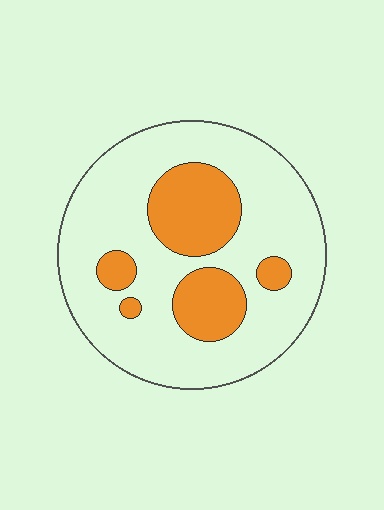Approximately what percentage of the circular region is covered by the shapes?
Approximately 25%.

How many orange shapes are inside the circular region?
5.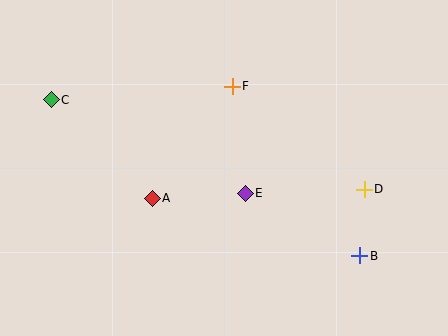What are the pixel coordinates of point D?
Point D is at (364, 189).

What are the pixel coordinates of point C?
Point C is at (51, 100).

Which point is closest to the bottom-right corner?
Point B is closest to the bottom-right corner.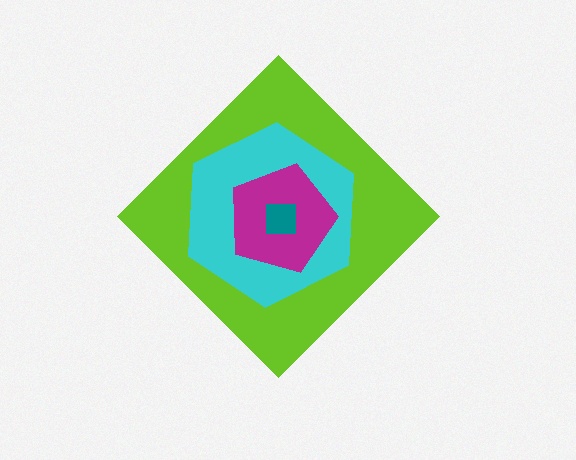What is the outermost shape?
The lime diamond.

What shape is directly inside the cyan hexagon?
The magenta pentagon.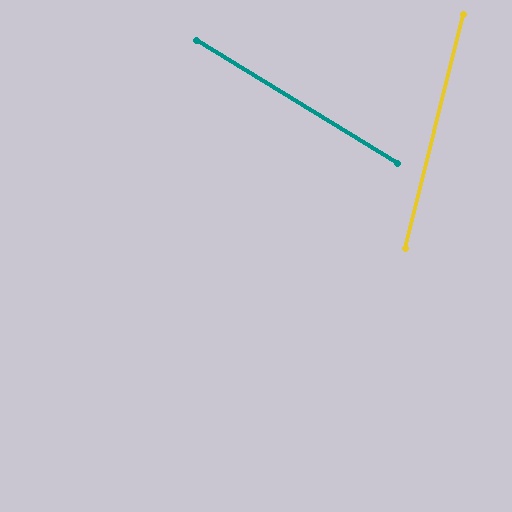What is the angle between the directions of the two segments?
Approximately 72 degrees.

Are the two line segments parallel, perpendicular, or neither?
Neither parallel nor perpendicular — they differ by about 72°.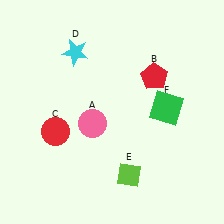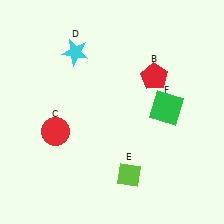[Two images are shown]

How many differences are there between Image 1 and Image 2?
There is 1 difference between the two images.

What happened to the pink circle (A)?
The pink circle (A) was removed in Image 2. It was in the bottom-left area of Image 1.